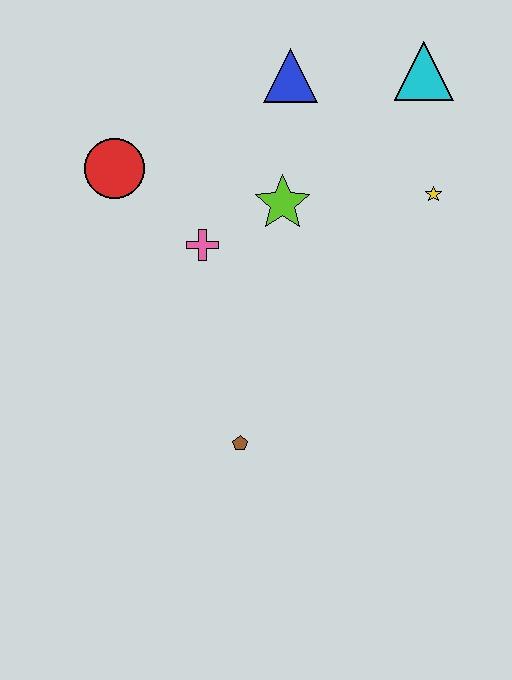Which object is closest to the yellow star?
The cyan triangle is closest to the yellow star.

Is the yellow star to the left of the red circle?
No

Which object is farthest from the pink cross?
The cyan triangle is farthest from the pink cross.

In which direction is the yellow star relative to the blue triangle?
The yellow star is to the right of the blue triangle.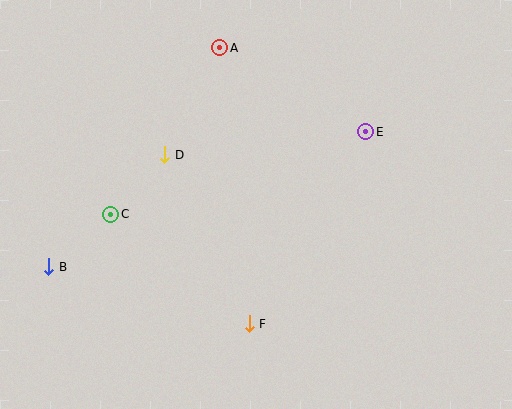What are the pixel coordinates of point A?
Point A is at (220, 48).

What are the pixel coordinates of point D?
Point D is at (165, 155).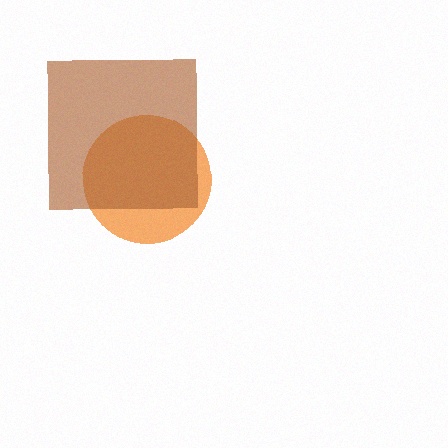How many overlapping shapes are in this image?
There are 2 overlapping shapes in the image.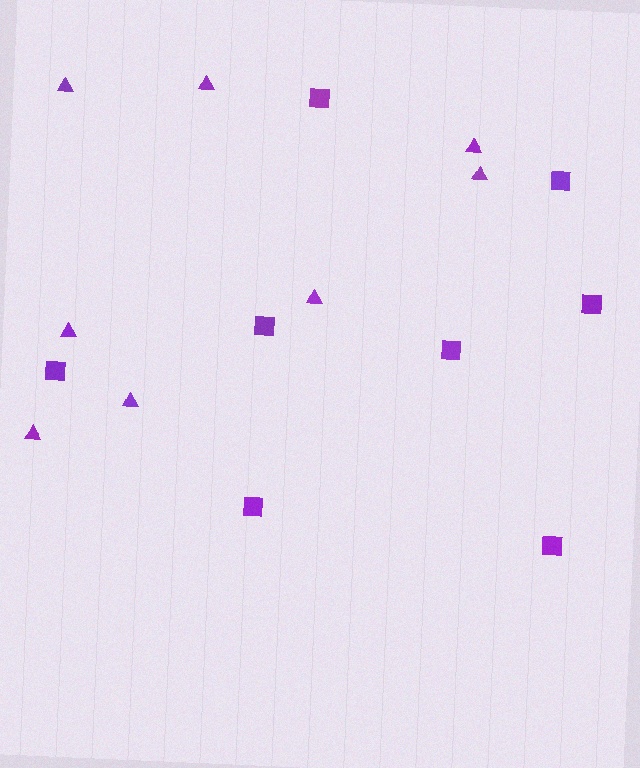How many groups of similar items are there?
There are 2 groups: one group of squares (8) and one group of triangles (8).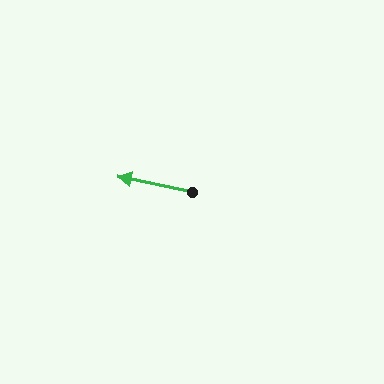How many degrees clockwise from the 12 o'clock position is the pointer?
Approximately 282 degrees.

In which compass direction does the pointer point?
West.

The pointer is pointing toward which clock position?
Roughly 9 o'clock.